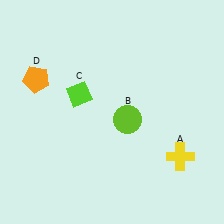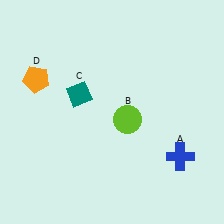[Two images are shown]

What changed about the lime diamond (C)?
In Image 1, C is lime. In Image 2, it changed to teal.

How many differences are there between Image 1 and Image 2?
There are 2 differences between the two images.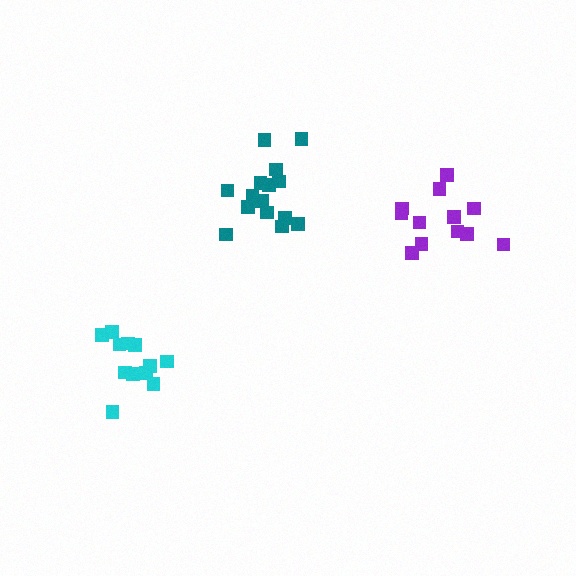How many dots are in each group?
Group 1: 12 dots, Group 2: 12 dots, Group 3: 15 dots (39 total).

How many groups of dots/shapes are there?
There are 3 groups.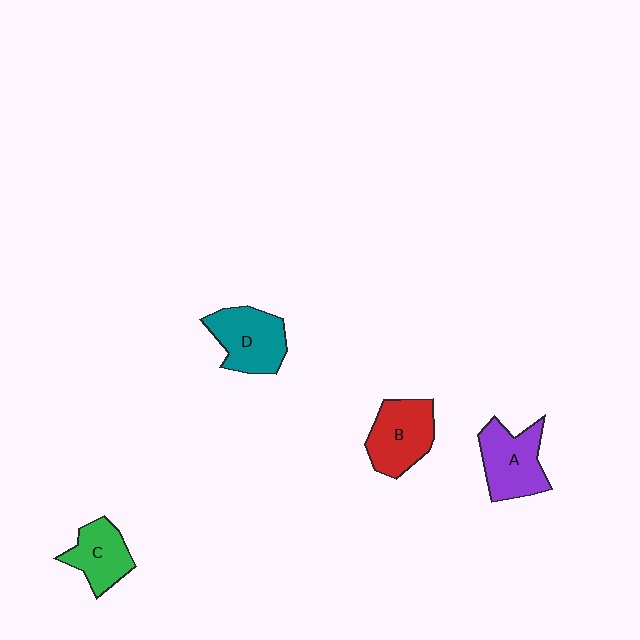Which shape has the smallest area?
Shape C (green).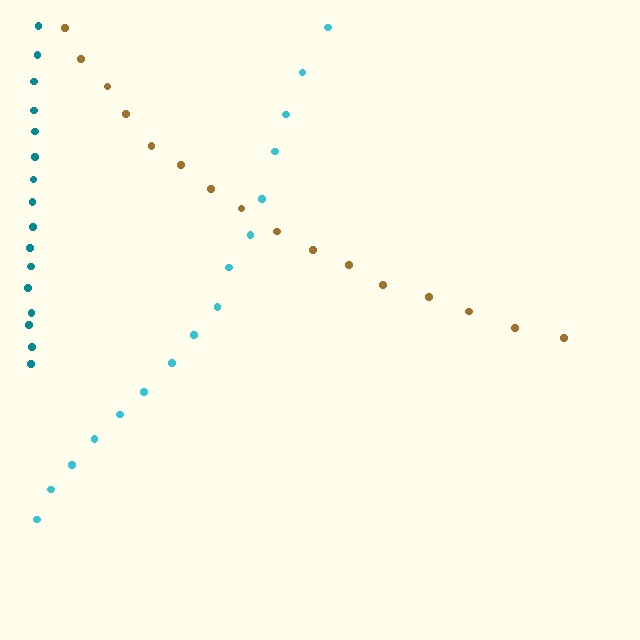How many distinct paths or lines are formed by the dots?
There are 3 distinct paths.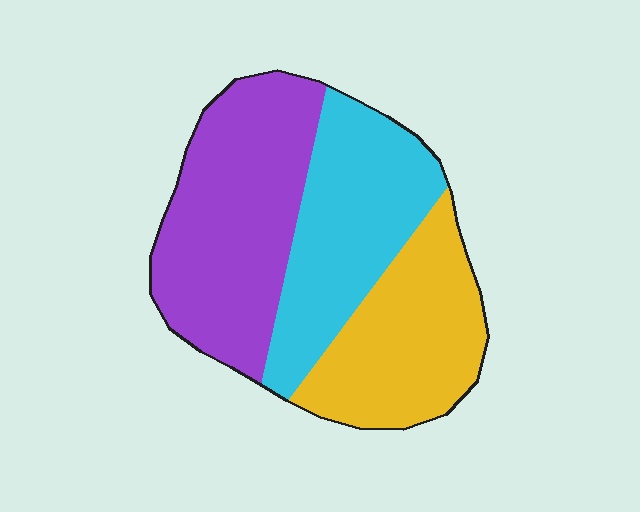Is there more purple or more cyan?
Purple.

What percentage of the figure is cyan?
Cyan takes up about one third (1/3) of the figure.